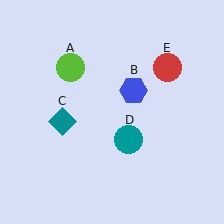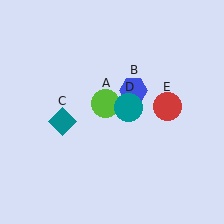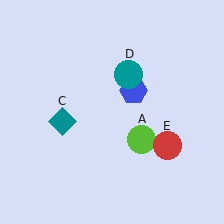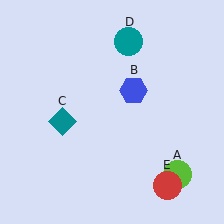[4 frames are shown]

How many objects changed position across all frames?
3 objects changed position: lime circle (object A), teal circle (object D), red circle (object E).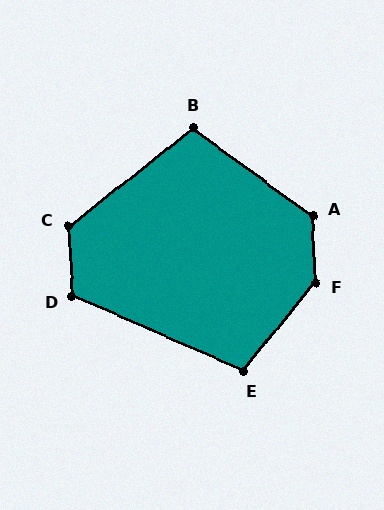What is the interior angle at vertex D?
Approximately 117 degrees (obtuse).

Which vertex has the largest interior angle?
F, at approximately 138 degrees.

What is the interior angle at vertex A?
Approximately 129 degrees (obtuse).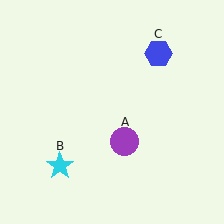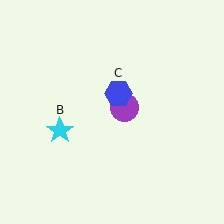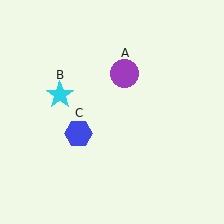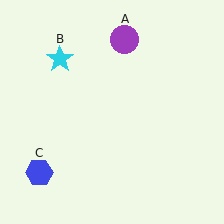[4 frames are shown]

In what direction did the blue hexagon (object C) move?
The blue hexagon (object C) moved down and to the left.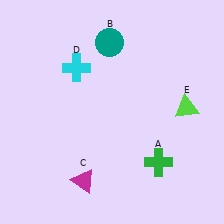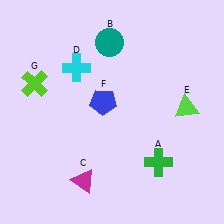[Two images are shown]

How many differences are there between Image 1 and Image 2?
There are 2 differences between the two images.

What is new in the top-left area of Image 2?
A blue pentagon (F) was added in the top-left area of Image 2.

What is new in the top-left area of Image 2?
A lime cross (G) was added in the top-left area of Image 2.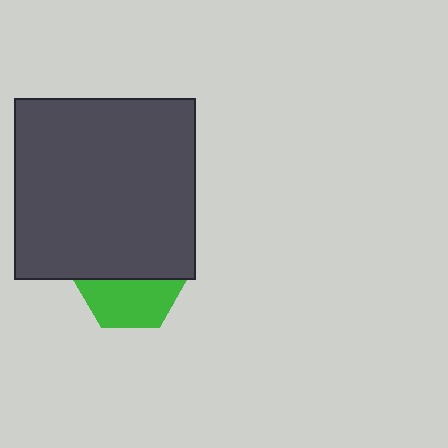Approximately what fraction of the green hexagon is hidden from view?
Roughly 54% of the green hexagon is hidden behind the dark gray square.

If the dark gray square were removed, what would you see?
You would see the complete green hexagon.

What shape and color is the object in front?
The object in front is a dark gray square.